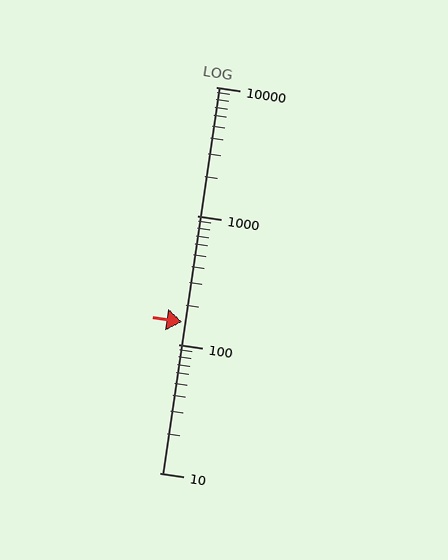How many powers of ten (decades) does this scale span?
The scale spans 3 decades, from 10 to 10000.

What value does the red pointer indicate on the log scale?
The pointer indicates approximately 150.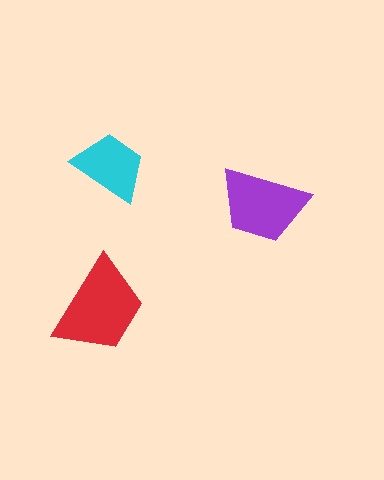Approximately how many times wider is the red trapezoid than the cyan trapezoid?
About 1.5 times wider.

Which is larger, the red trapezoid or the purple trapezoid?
The red one.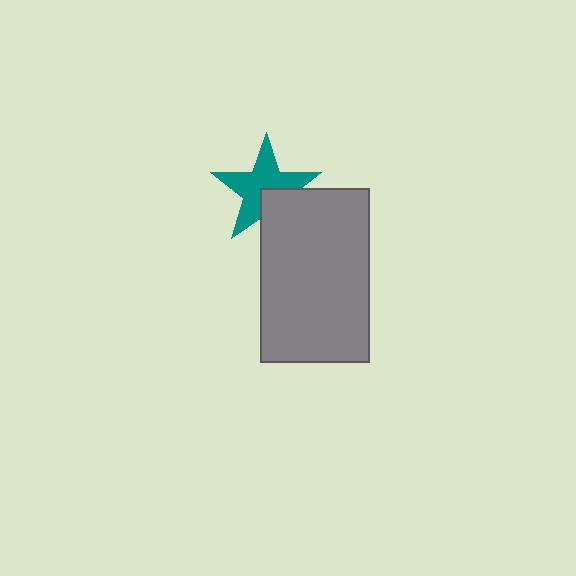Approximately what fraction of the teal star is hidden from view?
Roughly 30% of the teal star is hidden behind the gray rectangle.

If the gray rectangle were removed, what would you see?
You would see the complete teal star.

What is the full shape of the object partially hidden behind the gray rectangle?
The partially hidden object is a teal star.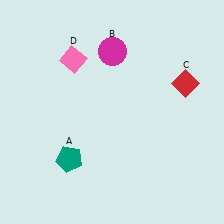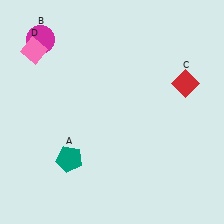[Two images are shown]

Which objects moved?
The objects that moved are: the magenta circle (B), the pink diamond (D).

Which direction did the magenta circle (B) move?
The magenta circle (B) moved left.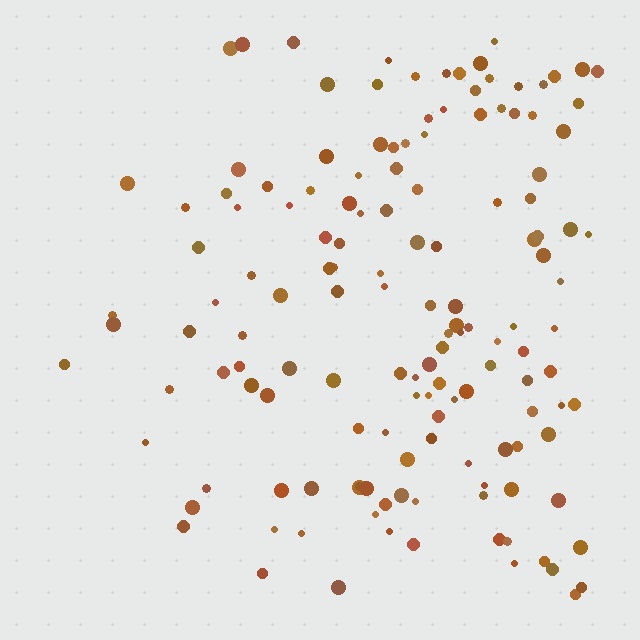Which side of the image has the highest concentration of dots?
The right.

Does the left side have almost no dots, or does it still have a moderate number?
Still a moderate number, just noticeably fewer than the right.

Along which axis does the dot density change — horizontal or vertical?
Horizontal.